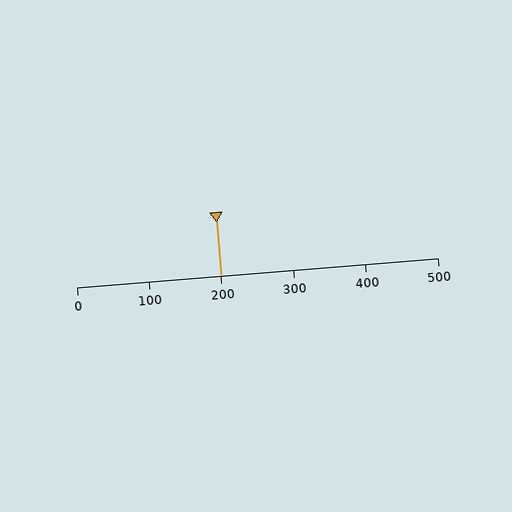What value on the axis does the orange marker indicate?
The marker indicates approximately 200.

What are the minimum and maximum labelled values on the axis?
The axis runs from 0 to 500.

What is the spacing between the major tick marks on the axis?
The major ticks are spaced 100 apart.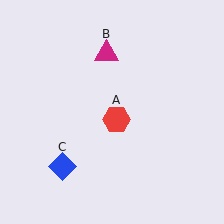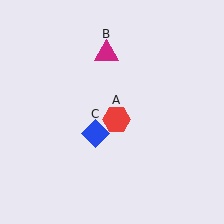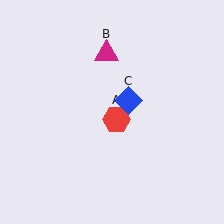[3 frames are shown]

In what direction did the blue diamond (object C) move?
The blue diamond (object C) moved up and to the right.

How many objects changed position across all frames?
1 object changed position: blue diamond (object C).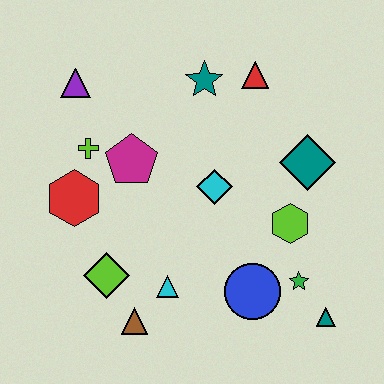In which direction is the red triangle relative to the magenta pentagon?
The red triangle is to the right of the magenta pentagon.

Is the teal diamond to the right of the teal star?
Yes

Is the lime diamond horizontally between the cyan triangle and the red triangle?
No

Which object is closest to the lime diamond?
The brown triangle is closest to the lime diamond.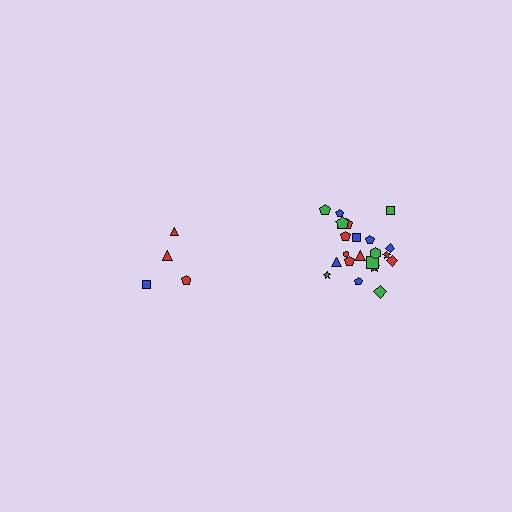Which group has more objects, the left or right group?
The right group.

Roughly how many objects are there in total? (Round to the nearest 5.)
Roughly 25 objects in total.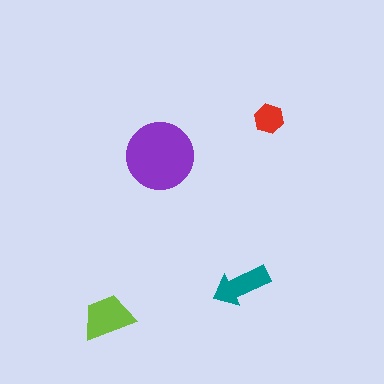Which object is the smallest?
The red hexagon.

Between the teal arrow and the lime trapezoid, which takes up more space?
The lime trapezoid.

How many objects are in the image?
There are 4 objects in the image.